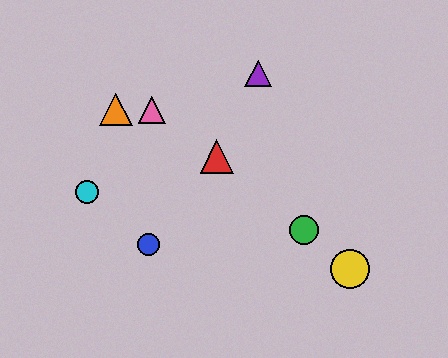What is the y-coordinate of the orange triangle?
The orange triangle is at y≈110.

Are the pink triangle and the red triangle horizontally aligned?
No, the pink triangle is at y≈110 and the red triangle is at y≈156.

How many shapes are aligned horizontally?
2 shapes (the orange triangle, the pink triangle) are aligned horizontally.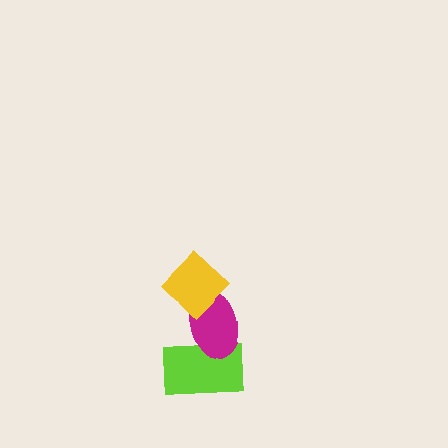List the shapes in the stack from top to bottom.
From top to bottom: the yellow diamond, the magenta ellipse, the lime rectangle.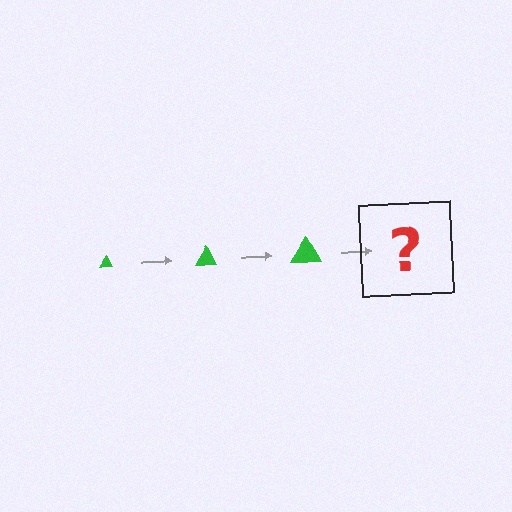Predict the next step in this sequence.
The next step is a green triangle, larger than the previous one.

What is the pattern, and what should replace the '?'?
The pattern is that the triangle gets progressively larger each step. The '?' should be a green triangle, larger than the previous one.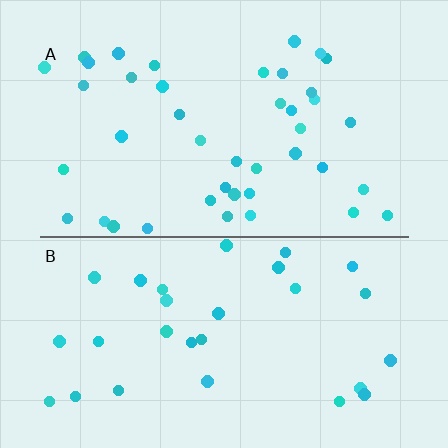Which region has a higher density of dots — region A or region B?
A (the top).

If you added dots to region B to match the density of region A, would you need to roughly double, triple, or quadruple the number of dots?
Approximately double.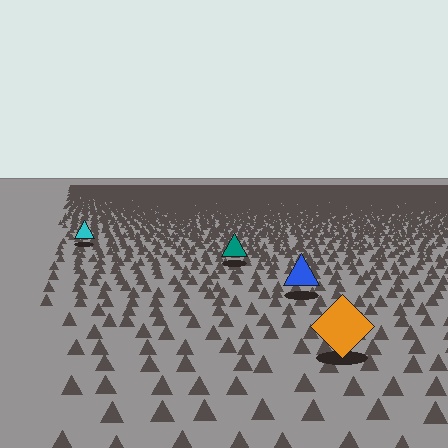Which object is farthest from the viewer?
The cyan triangle is farthest from the viewer. It appears smaller and the ground texture around it is denser.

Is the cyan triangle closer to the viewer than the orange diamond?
No. The orange diamond is closer — you can tell from the texture gradient: the ground texture is coarser near it.